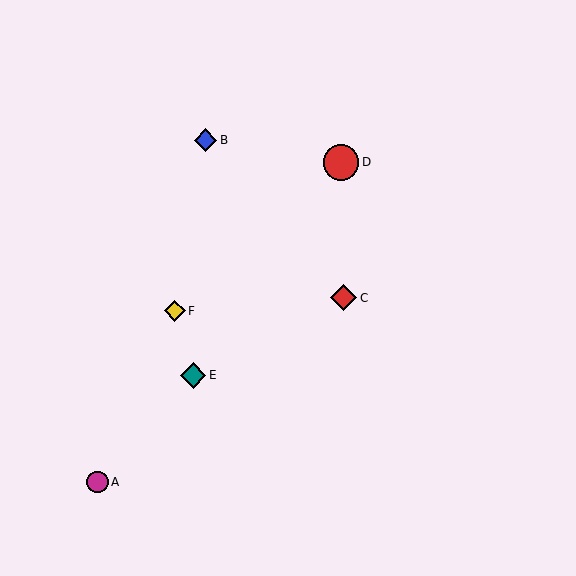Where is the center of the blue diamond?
The center of the blue diamond is at (206, 140).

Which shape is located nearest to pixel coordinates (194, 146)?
The blue diamond (labeled B) at (206, 140) is nearest to that location.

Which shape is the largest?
The red circle (labeled D) is the largest.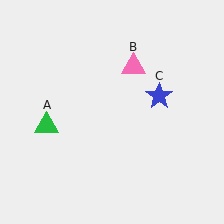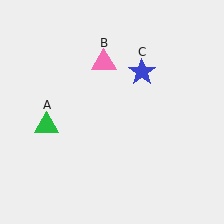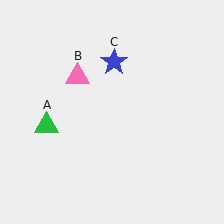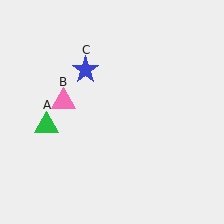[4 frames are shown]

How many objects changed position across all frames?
2 objects changed position: pink triangle (object B), blue star (object C).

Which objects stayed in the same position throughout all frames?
Green triangle (object A) remained stationary.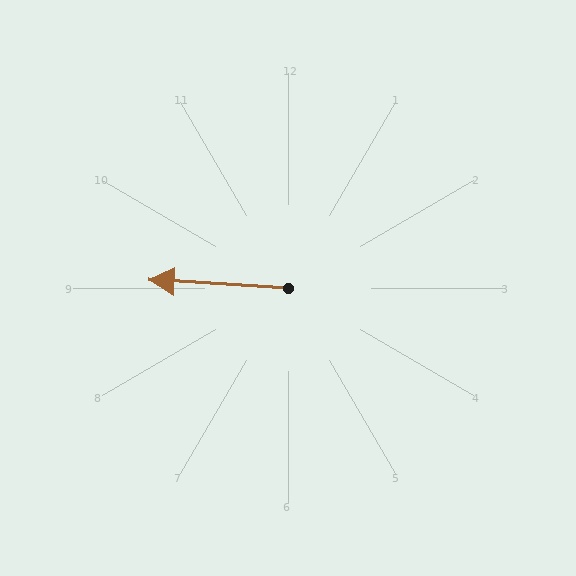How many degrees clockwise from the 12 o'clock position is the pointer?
Approximately 273 degrees.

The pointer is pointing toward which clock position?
Roughly 9 o'clock.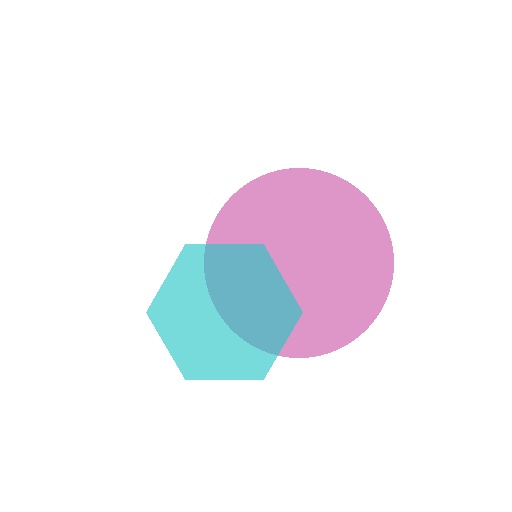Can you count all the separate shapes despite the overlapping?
Yes, there are 2 separate shapes.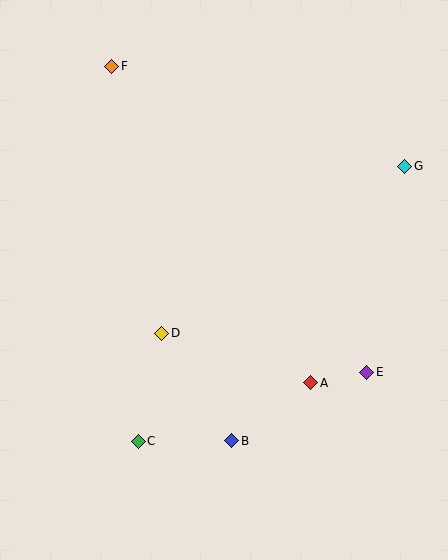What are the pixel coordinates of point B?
Point B is at (232, 441).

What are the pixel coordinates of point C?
Point C is at (138, 441).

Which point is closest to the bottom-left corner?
Point C is closest to the bottom-left corner.